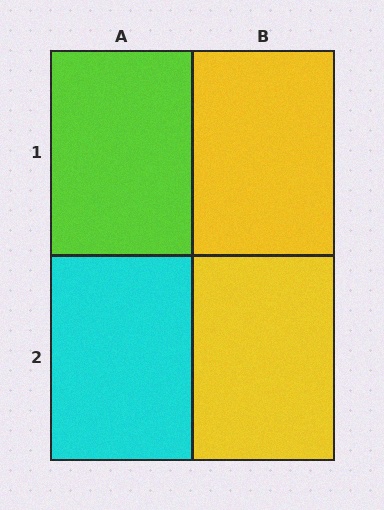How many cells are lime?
1 cell is lime.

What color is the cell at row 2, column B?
Yellow.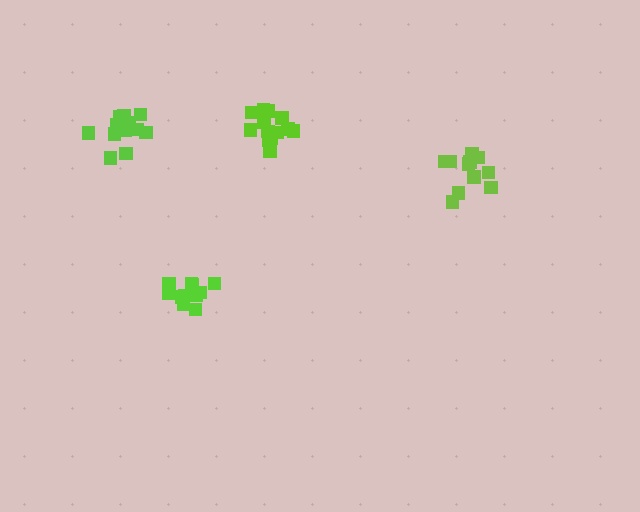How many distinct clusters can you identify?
There are 4 distinct clusters.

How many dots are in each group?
Group 1: 16 dots, Group 2: 13 dots, Group 3: 12 dots, Group 4: 11 dots (52 total).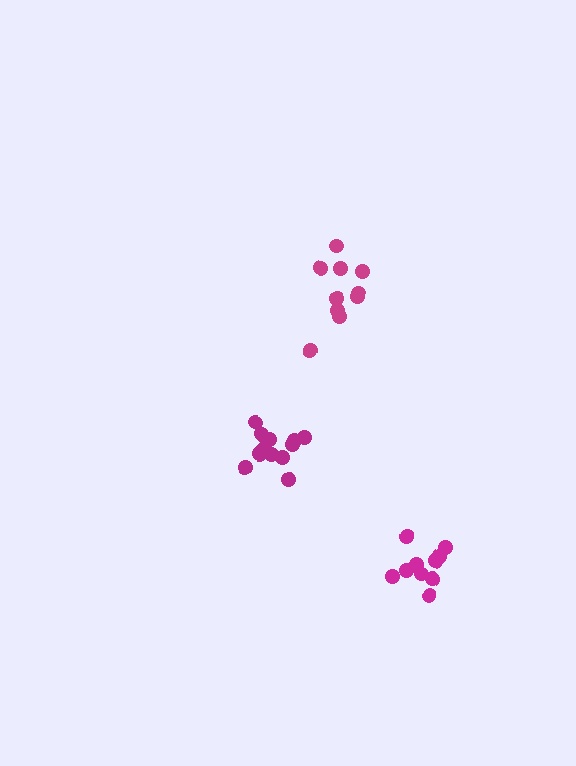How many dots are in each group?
Group 1: 10 dots, Group 2: 10 dots, Group 3: 13 dots (33 total).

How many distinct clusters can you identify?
There are 3 distinct clusters.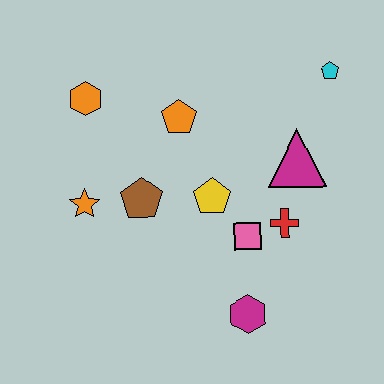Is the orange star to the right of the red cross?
No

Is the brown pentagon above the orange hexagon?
No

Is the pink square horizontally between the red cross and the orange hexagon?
Yes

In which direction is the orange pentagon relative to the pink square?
The orange pentagon is above the pink square.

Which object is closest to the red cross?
The pink square is closest to the red cross.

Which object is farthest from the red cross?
The orange hexagon is farthest from the red cross.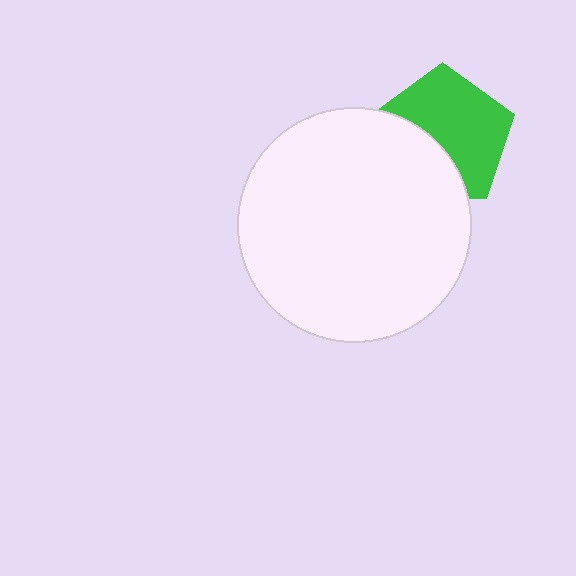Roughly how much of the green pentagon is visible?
About half of it is visible (roughly 62%).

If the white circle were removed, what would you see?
You would see the complete green pentagon.